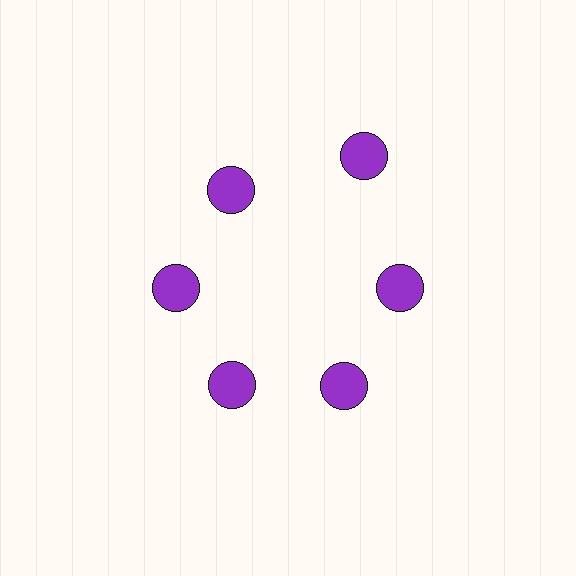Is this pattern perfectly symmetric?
No. The 6 purple circles are arranged in a ring, but one element near the 1 o'clock position is pushed outward from the center, breaking the 6-fold rotational symmetry.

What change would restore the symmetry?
The symmetry would be restored by moving it inward, back onto the ring so that all 6 circles sit at equal angles and equal distance from the center.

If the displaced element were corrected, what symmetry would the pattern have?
It would have 6-fold rotational symmetry — the pattern would map onto itself every 60 degrees.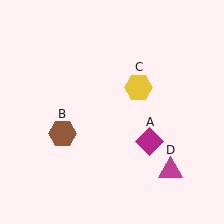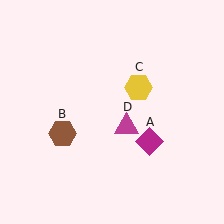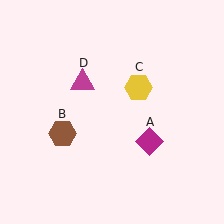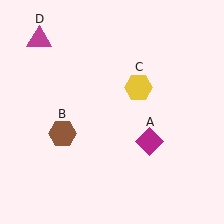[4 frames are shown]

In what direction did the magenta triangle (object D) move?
The magenta triangle (object D) moved up and to the left.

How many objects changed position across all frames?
1 object changed position: magenta triangle (object D).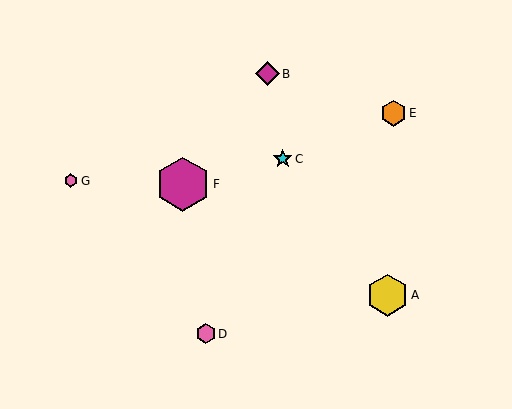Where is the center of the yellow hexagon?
The center of the yellow hexagon is at (387, 295).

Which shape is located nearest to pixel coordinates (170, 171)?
The magenta hexagon (labeled F) at (183, 184) is nearest to that location.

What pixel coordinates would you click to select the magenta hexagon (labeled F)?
Click at (183, 184) to select the magenta hexagon F.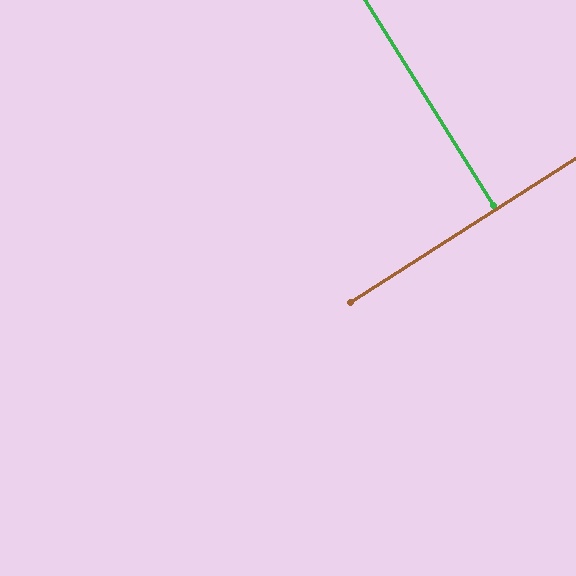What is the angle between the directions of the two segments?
Approximately 89 degrees.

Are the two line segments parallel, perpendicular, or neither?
Perpendicular — they meet at approximately 89°.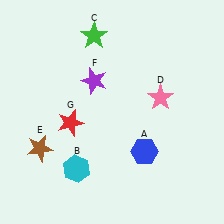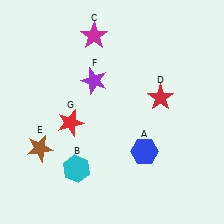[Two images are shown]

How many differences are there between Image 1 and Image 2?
There are 2 differences between the two images.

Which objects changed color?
C changed from green to magenta. D changed from pink to red.